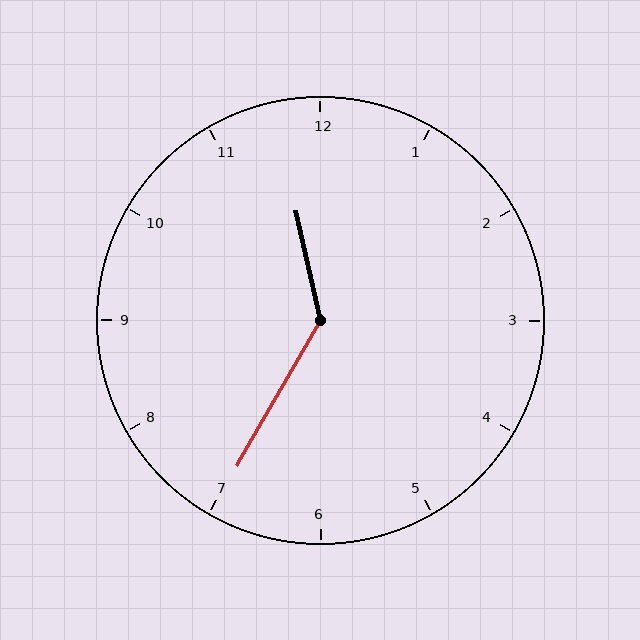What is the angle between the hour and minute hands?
Approximately 138 degrees.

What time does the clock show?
11:35.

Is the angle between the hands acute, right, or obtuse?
It is obtuse.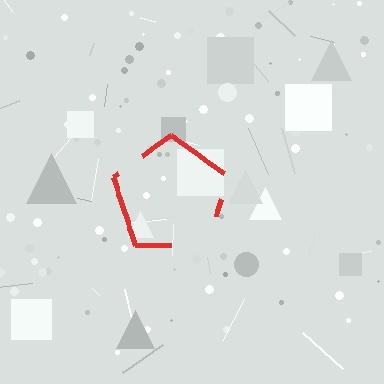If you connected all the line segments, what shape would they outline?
They would outline a pentagon.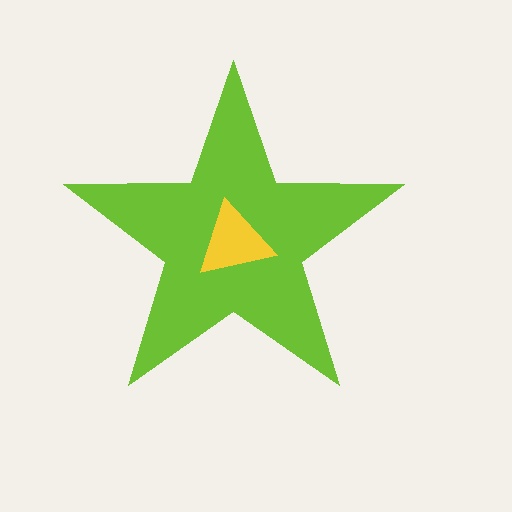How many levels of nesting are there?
2.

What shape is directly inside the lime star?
The yellow triangle.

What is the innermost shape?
The yellow triangle.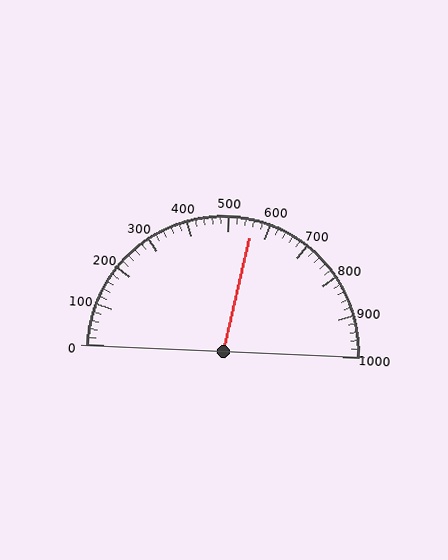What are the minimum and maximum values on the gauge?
The gauge ranges from 0 to 1000.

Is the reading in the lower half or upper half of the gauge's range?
The reading is in the upper half of the range (0 to 1000).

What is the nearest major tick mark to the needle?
The nearest major tick mark is 600.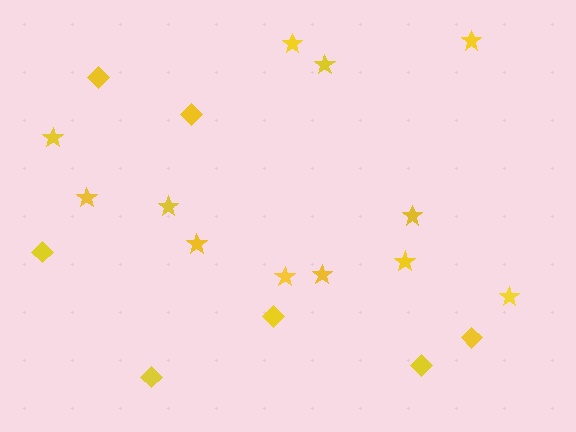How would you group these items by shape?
There are 2 groups: one group of stars (12) and one group of diamonds (7).